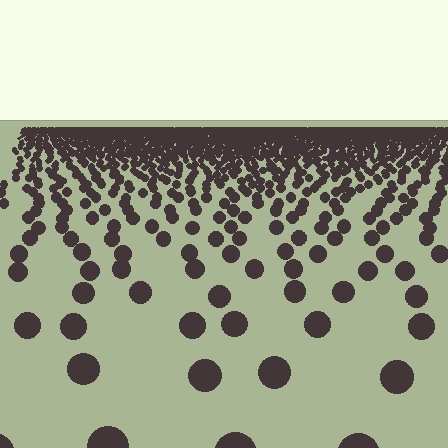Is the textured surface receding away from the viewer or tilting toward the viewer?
The surface is receding away from the viewer. Texture elements get smaller and denser toward the top.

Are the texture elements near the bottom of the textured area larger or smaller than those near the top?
Larger. Near the bottom, elements are closer to the viewer and appear at a bigger on-screen size.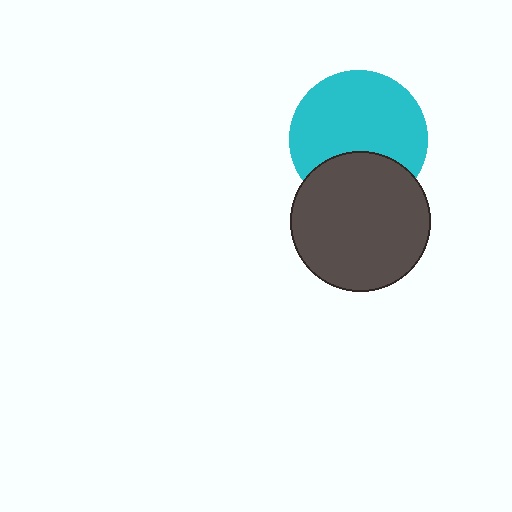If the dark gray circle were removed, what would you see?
You would see the complete cyan circle.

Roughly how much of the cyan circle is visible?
Most of it is visible (roughly 70%).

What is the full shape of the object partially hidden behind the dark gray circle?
The partially hidden object is a cyan circle.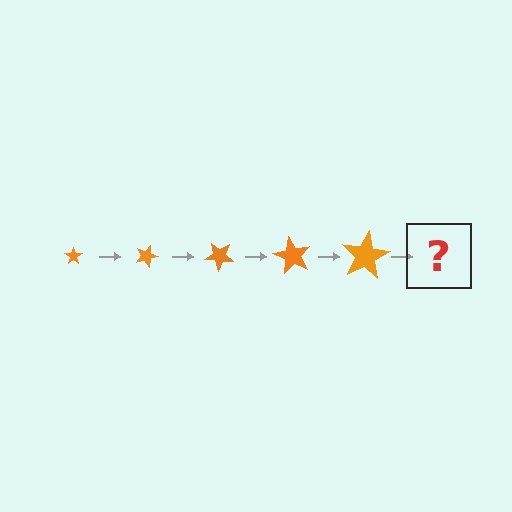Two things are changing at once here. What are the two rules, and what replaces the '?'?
The two rules are that the star grows larger each step and it rotates 20 degrees each step. The '?' should be a star, larger than the previous one and rotated 100 degrees from the start.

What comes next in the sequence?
The next element should be a star, larger than the previous one and rotated 100 degrees from the start.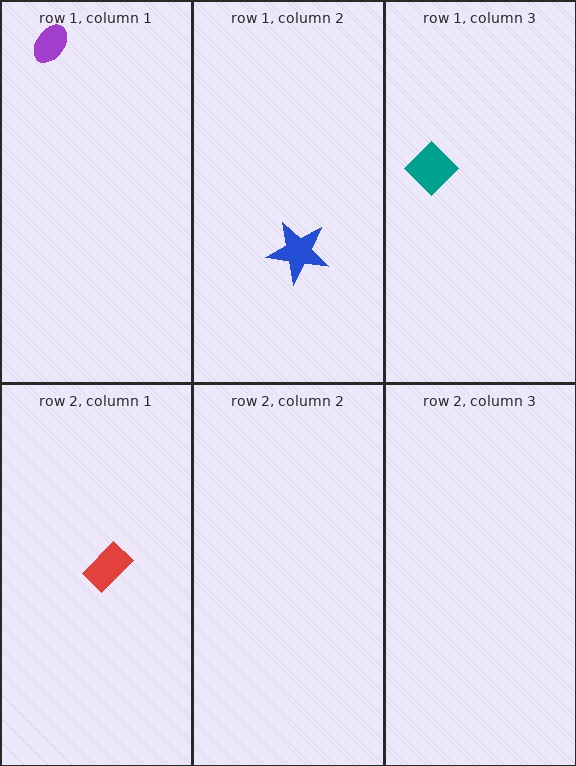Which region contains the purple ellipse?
The row 1, column 1 region.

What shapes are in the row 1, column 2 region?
The blue star.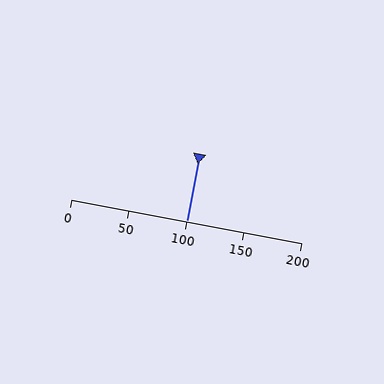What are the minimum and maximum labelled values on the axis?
The axis runs from 0 to 200.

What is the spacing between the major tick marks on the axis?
The major ticks are spaced 50 apart.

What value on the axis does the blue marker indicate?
The marker indicates approximately 100.